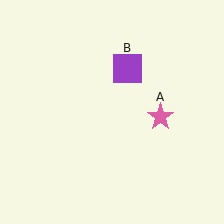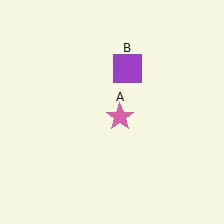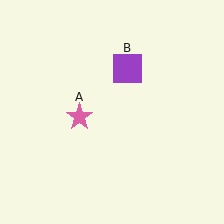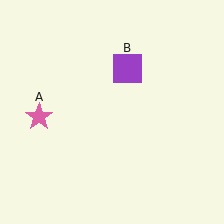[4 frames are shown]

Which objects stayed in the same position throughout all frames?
Purple square (object B) remained stationary.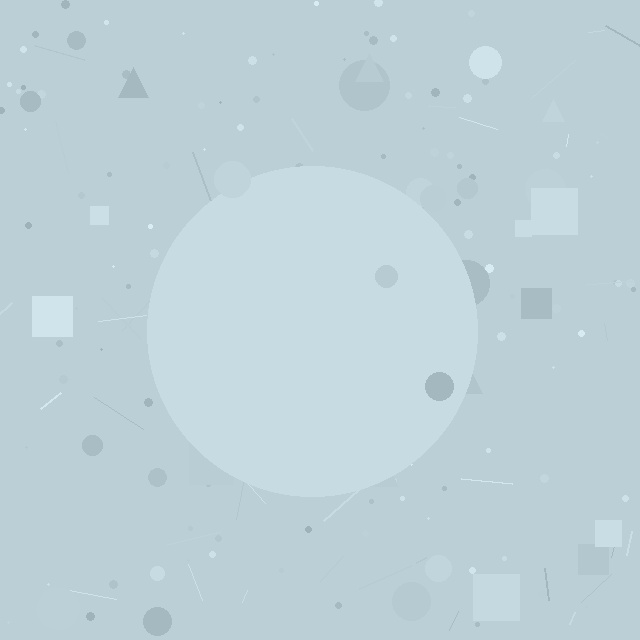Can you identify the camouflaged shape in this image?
The camouflaged shape is a circle.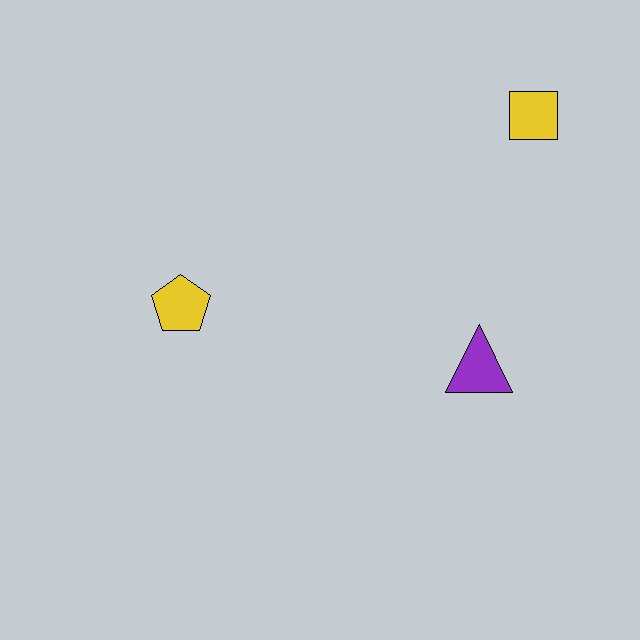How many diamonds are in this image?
There are no diamonds.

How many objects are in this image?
There are 3 objects.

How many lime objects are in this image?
There are no lime objects.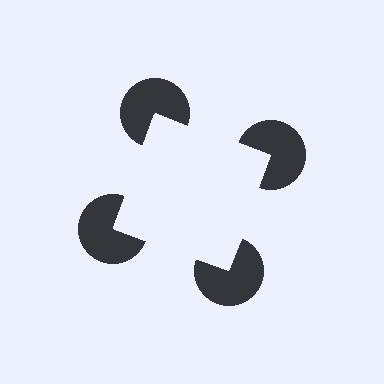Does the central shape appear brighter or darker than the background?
It typically appears slightly brighter than the background, even though no actual brightness change is drawn.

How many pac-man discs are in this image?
There are 4 — one at each vertex of the illusory square.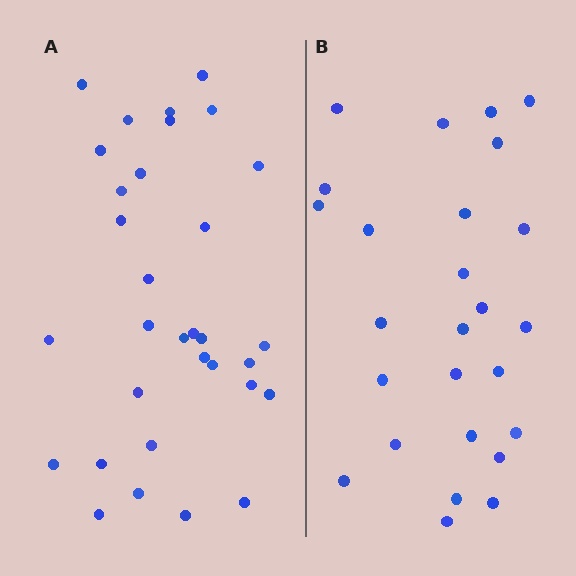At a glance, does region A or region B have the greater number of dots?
Region A (the left region) has more dots.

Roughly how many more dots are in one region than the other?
Region A has about 6 more dots than region B.